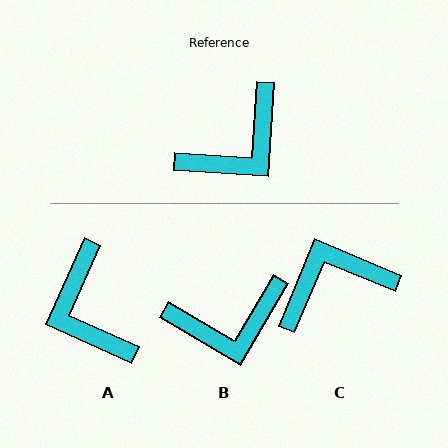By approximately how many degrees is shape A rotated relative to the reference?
Approximately 110 degrees clockwise.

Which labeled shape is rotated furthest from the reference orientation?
C, about 161 degrees away.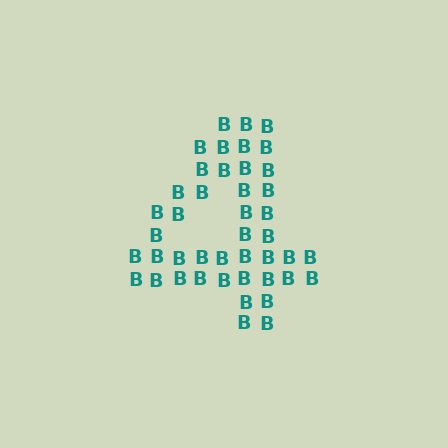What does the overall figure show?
The overall figure shows the digit 4.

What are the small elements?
The small elements are letter B's.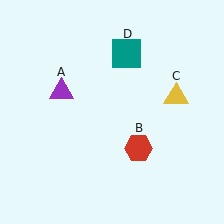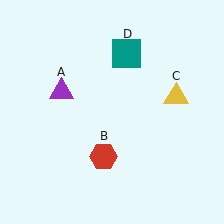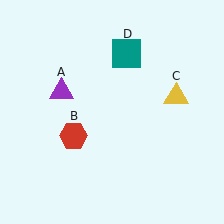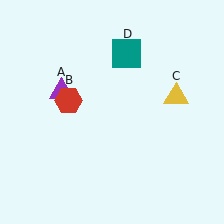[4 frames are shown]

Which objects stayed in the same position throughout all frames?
Purple triangle (object A) and yellow triangle (object C) and teal square (object D) remained stationary.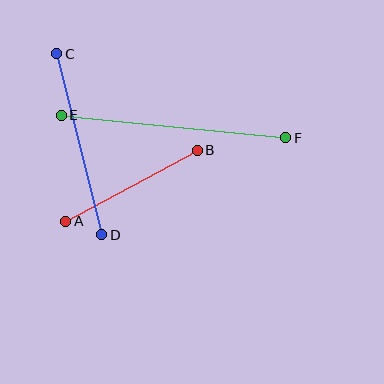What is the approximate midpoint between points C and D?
The midpoint is at approximately (79, 144) pixels.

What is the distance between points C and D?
The distance is approximately 186 pixels.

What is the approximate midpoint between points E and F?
The midpoint is at approximately (173, 127) pixels.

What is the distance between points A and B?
The distance is approximately 150 pixels.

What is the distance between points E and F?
The distance is approximately 226 pixels.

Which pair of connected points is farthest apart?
Points E and F are farthest apart.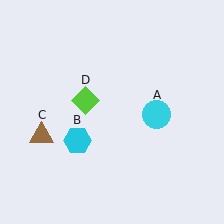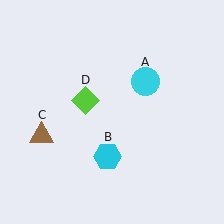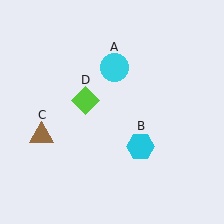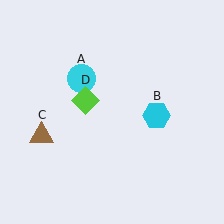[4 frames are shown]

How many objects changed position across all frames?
2 objects changed position: cyan circle (object A), cyan hexagon (object B).